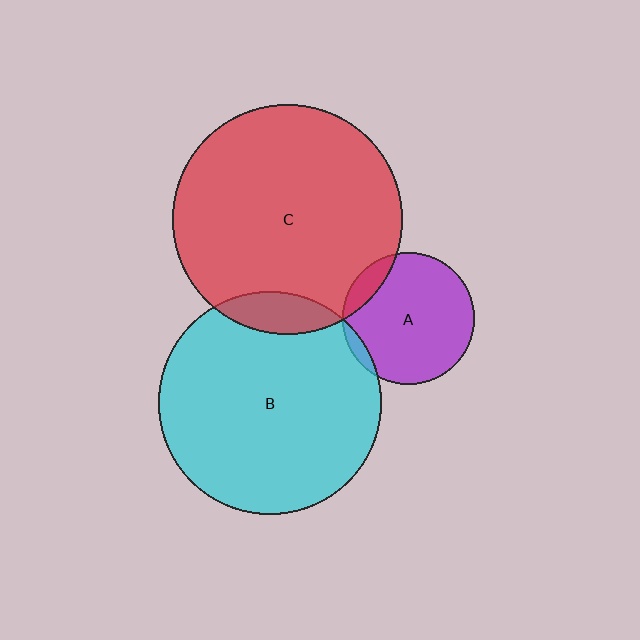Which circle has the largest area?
Circle C (red).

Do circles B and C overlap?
Yes.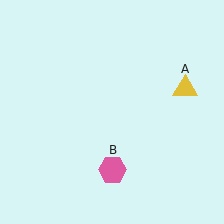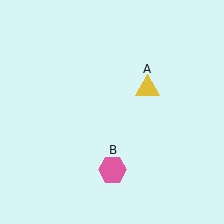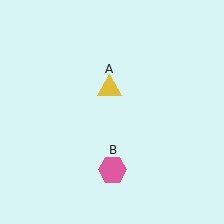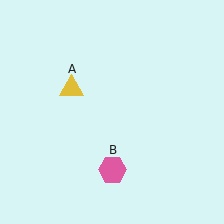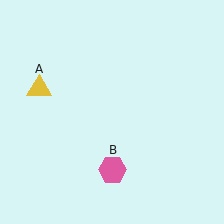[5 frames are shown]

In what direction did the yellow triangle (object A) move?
The yellow triangle (object A) moved left.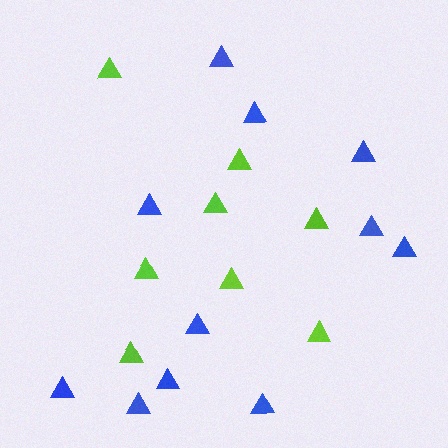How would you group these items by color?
There are 2 groups: one group of lime triangles (8) and one group of blue triangles (11).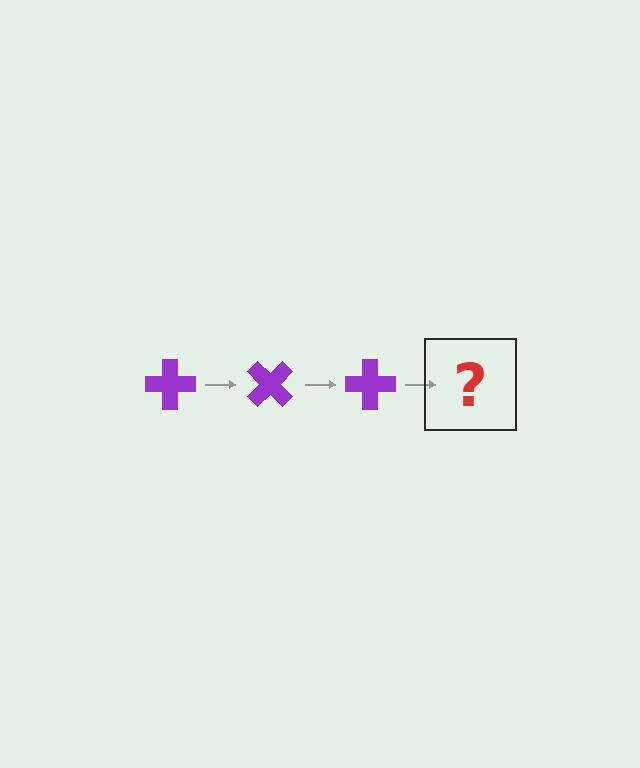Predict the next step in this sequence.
The next step is a purple cross rotated 135 degrees.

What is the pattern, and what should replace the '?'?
The pattern is that the cross rotates 45 degrees each step. The '?' should be a purple cross rotated 135 degrees.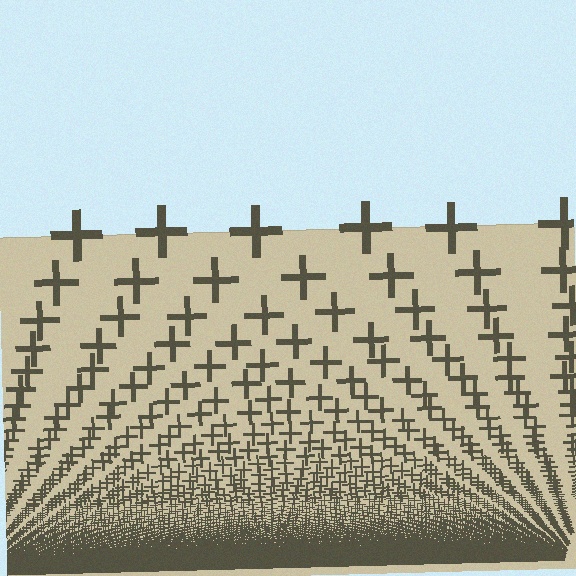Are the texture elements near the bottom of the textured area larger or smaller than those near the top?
Smaller. The gradient is inverted — elements near the bottom are smaller and denser.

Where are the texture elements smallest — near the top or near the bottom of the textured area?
Near the bottom.